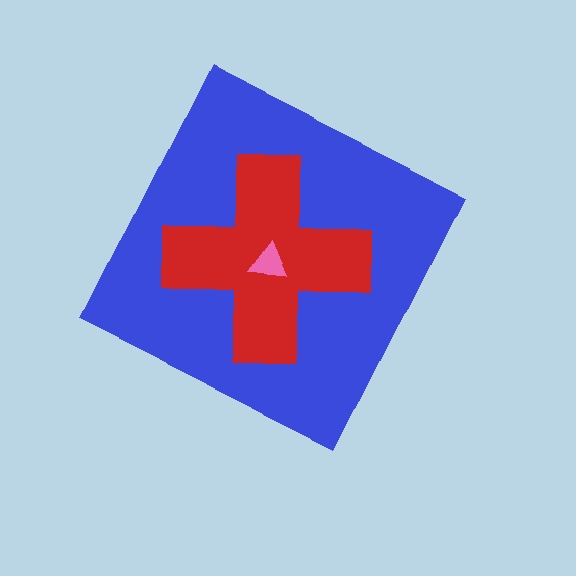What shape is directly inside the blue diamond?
The red cross.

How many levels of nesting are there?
3.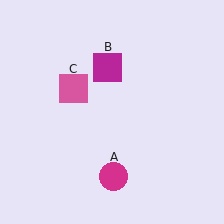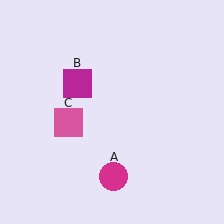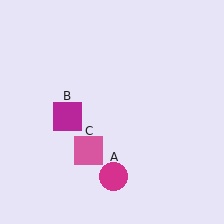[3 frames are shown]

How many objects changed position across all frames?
2 objects changed position: magenta square (object B), pink square (object C).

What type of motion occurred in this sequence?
The magenta square (object B), pink square (object C) rotated counterclockwise around the center of the scene.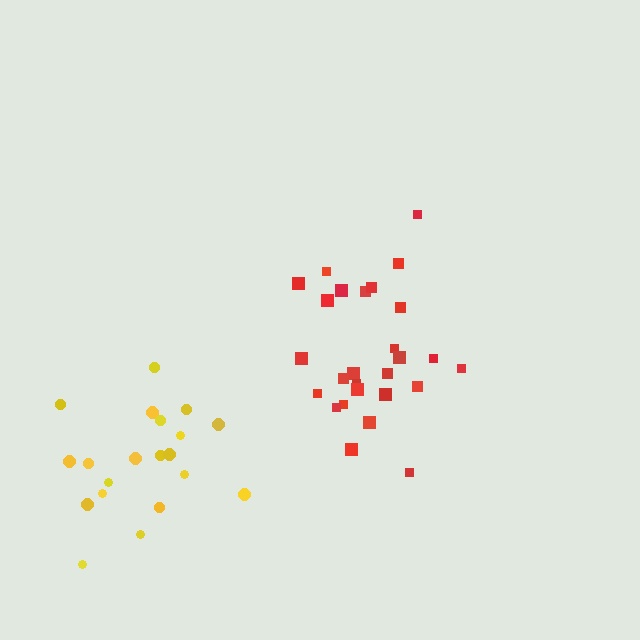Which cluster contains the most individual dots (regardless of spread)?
Red (27).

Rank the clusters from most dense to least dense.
red, yellow.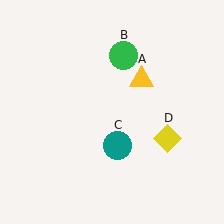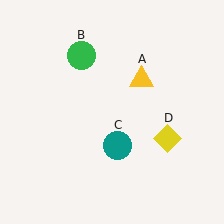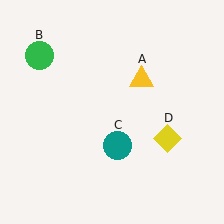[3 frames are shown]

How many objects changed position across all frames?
1 object changed position: green circle (object B).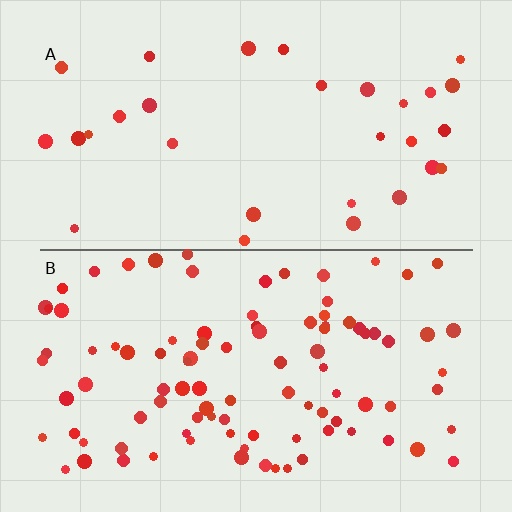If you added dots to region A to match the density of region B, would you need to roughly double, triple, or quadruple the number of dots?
Approximately triple.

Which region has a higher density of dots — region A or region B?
B (the bottom).